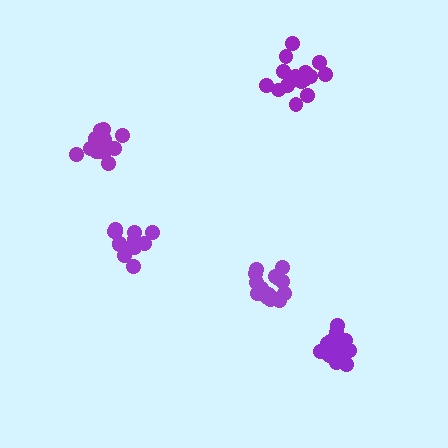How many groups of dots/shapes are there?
There are 5 groups.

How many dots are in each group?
Group 1: 17 dots, Group 2: 13 dots, Group 3: 15 dots, Group 4: 18 dots, Group 5: 18 dots (81 total).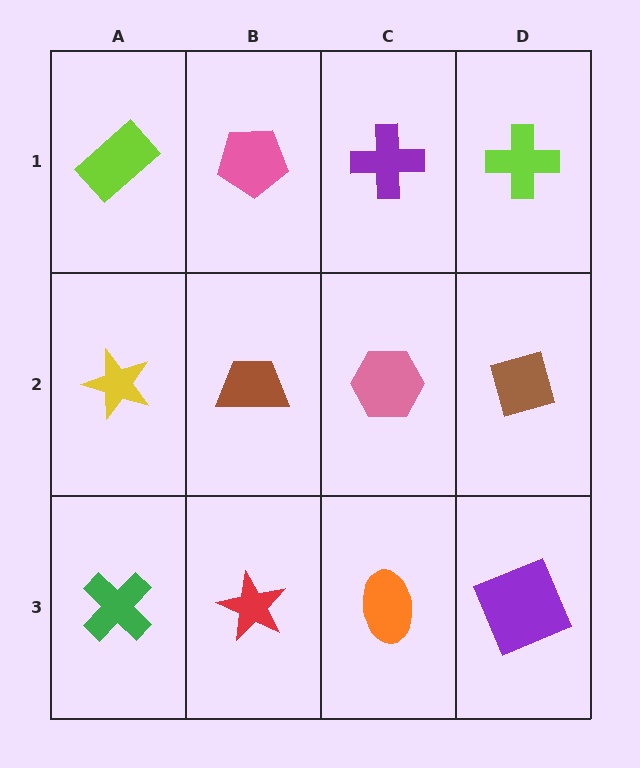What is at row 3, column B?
A red star.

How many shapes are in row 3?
4 shapes.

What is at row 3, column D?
A purple square.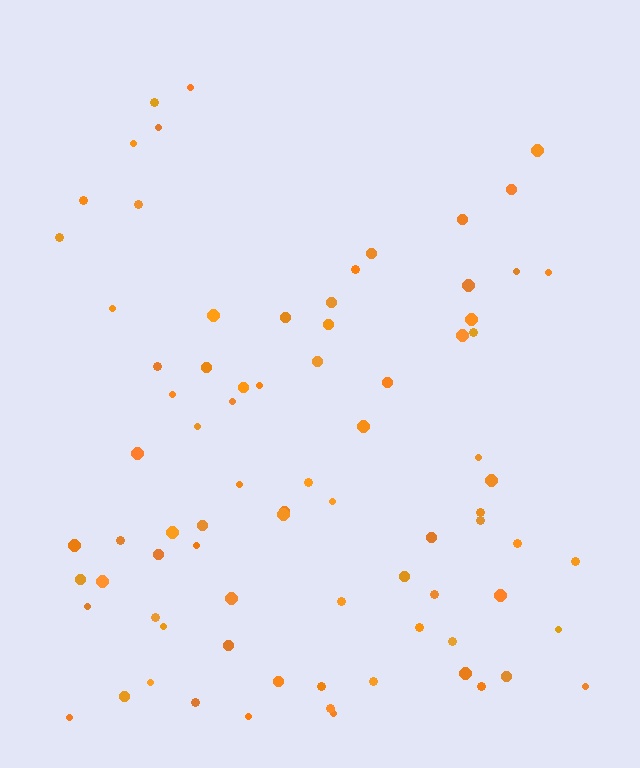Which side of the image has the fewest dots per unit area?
The top.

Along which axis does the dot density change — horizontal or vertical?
Vertical.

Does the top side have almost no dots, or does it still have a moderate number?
Still a moderate number, just noticeably fewer than the bottom.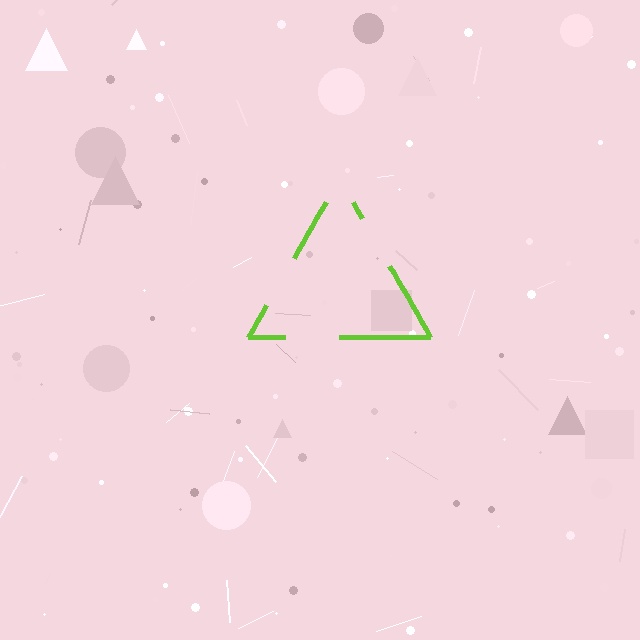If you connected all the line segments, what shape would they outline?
They would outline a triangle.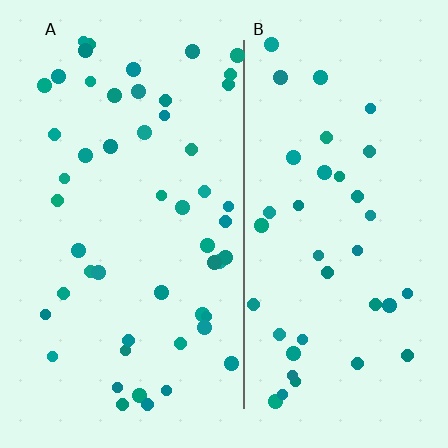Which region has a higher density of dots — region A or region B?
A (the left).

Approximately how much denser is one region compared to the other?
Approximately 1.3× — region A over region B.